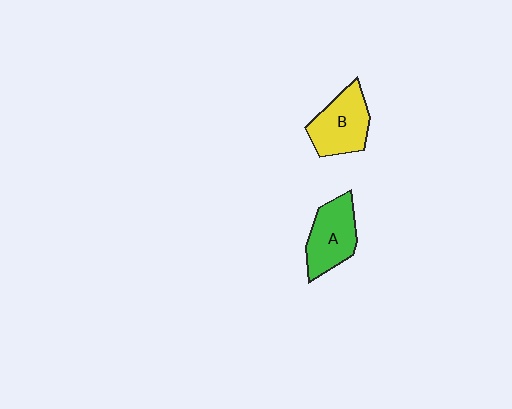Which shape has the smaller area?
Shape A (green).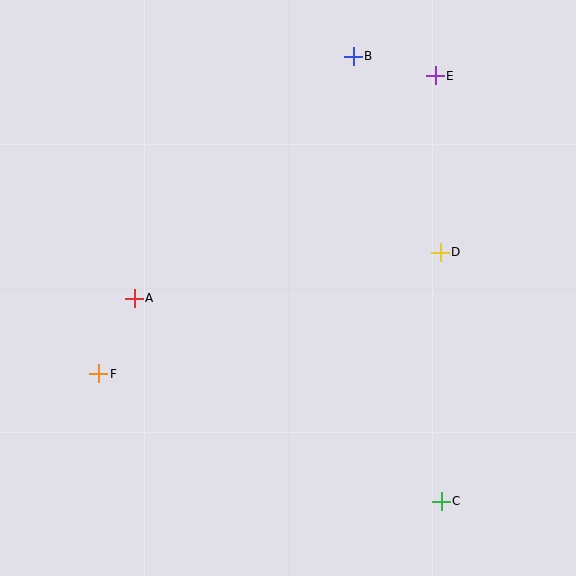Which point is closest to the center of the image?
Point A at (134, 298) is closest to the center.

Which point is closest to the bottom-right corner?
Point C is closest to the bottom-right corner.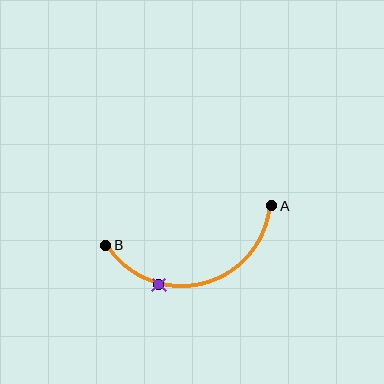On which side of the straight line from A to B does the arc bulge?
The arc bulges below the straight line connecting A and B.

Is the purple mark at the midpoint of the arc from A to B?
No. The purple mark lies on the arc but is closer to endpoint B. The arc midpoint would be at the point on the curve equidistant along the arc from both A and B.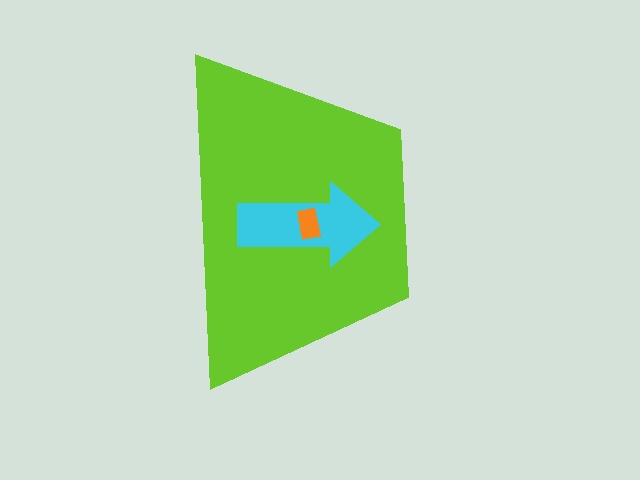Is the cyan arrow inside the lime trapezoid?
Yes.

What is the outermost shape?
The lime trapezoid.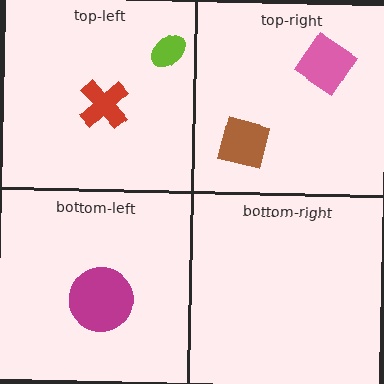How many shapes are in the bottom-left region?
1.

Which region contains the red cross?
The top-left region.